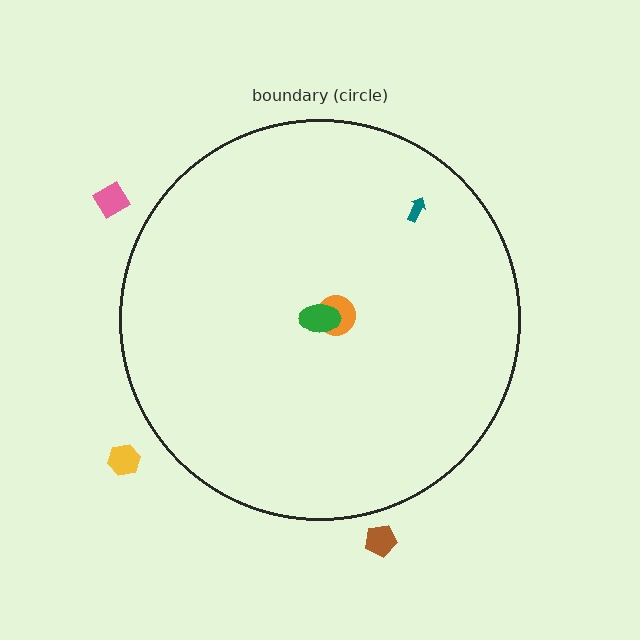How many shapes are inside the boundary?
3 inside, 3 outside.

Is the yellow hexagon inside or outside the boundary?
Outside.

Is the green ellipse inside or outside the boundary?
Inside.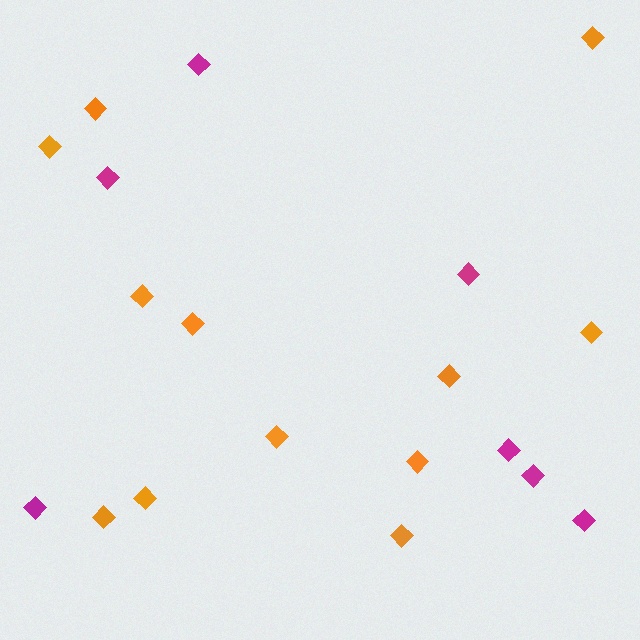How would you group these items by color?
There are 2 groups: one group of magenta diamonds (7) and one group of orange diamonds (12).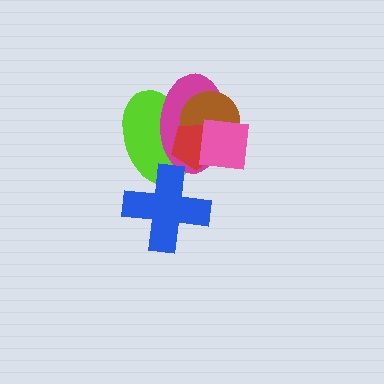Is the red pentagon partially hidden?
Yes, it is partially covered by another shape.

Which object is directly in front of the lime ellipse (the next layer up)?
The magenta ellipse is directly in front of the lime ellipse.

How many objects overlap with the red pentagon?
4 objects overlap with the red pentagon.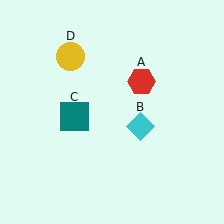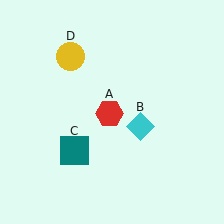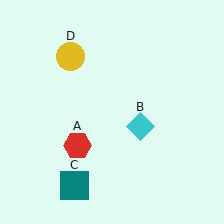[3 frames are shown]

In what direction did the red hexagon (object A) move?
The red hexagon (object A) moved down and to the left.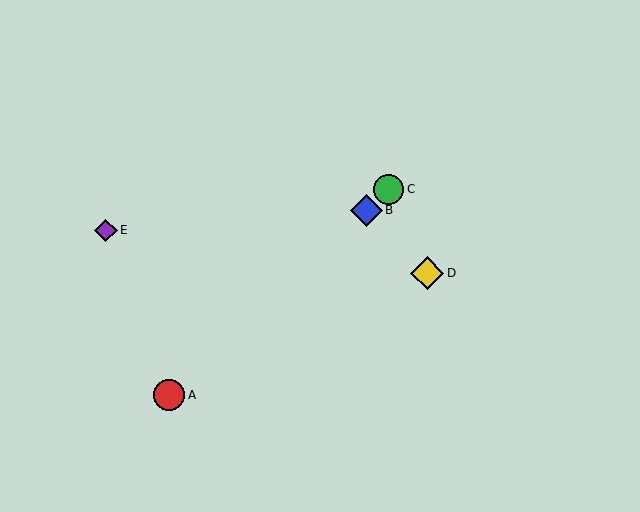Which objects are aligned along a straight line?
Objects A, B, C are aligned along a straight line.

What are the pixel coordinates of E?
Object E is at (106, 230).